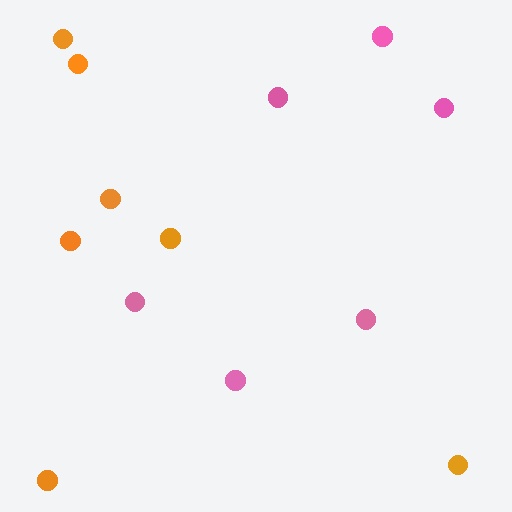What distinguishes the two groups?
There are 2 groups: one group of orange circles (7) and one group of pink circles (6).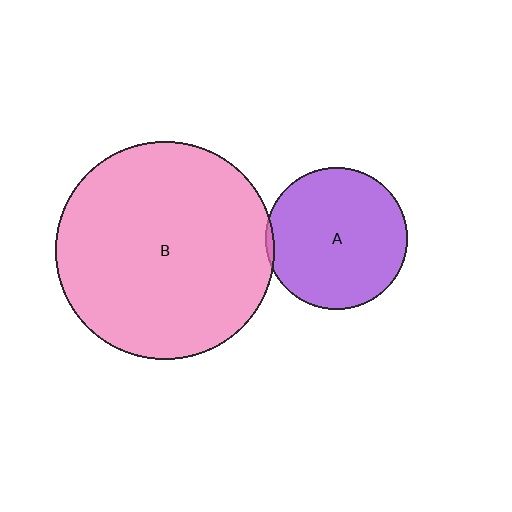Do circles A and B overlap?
Yes.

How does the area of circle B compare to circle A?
Approximately 2.4 times.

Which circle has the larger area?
Circle B (pink).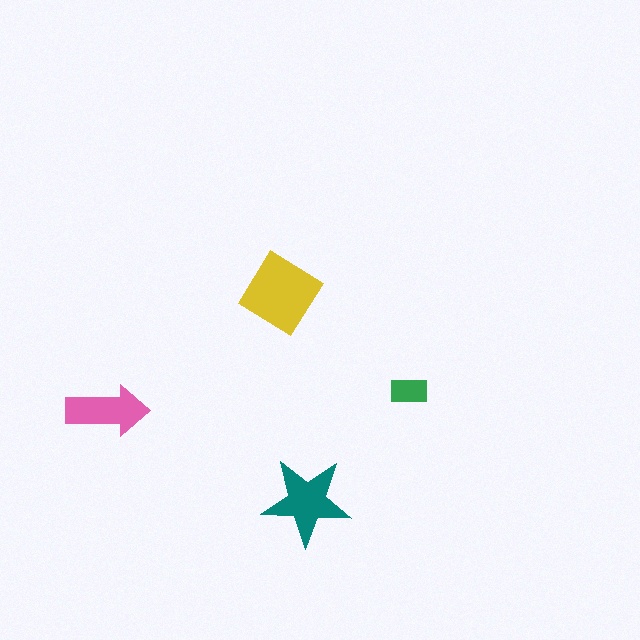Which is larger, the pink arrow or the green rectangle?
The pink arrow.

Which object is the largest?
The yellow diamond.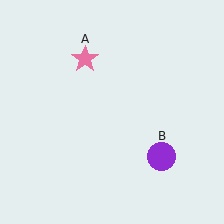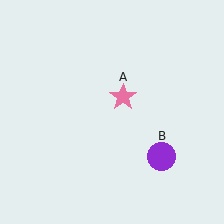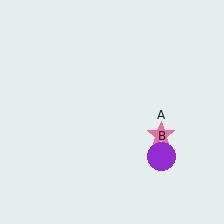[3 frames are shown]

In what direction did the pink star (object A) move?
The pink star (object A) moved down and to the right.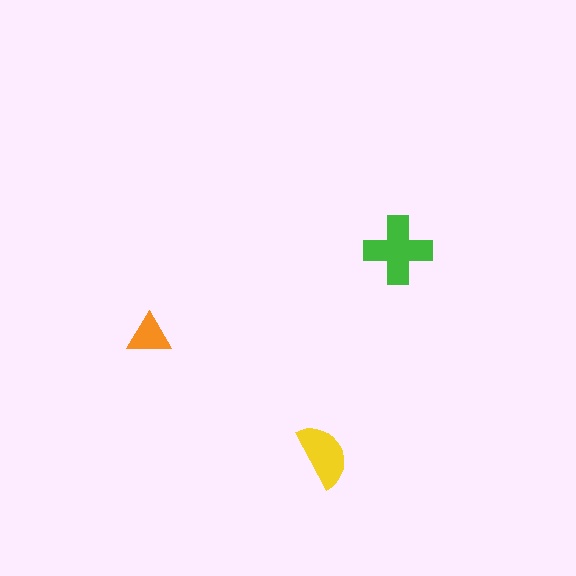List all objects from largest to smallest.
The green cross, the yellow semicircle, the orange triangle.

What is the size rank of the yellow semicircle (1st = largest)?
2nd.